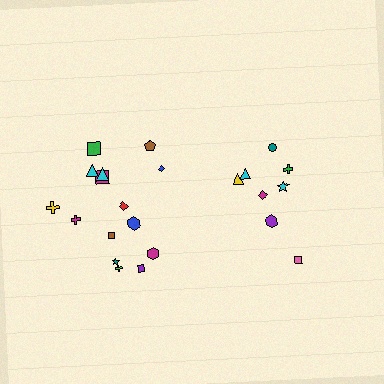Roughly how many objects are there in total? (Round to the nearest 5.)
Roughly 25 objects in total.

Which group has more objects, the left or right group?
The left group.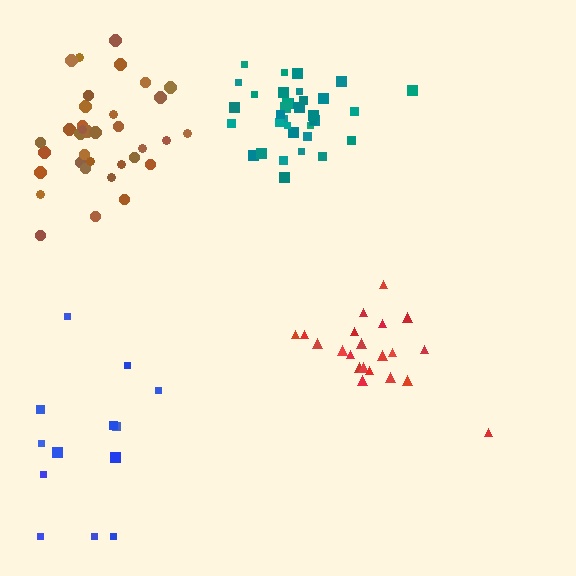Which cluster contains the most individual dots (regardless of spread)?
Brown (35).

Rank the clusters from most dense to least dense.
teal, red, brown, blue.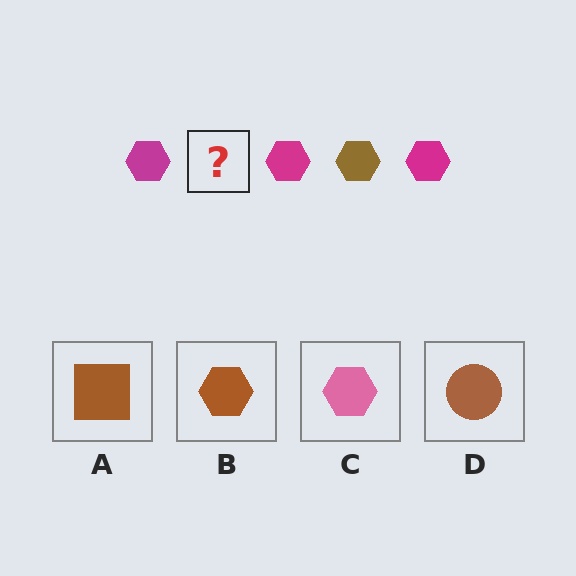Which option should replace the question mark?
Option B.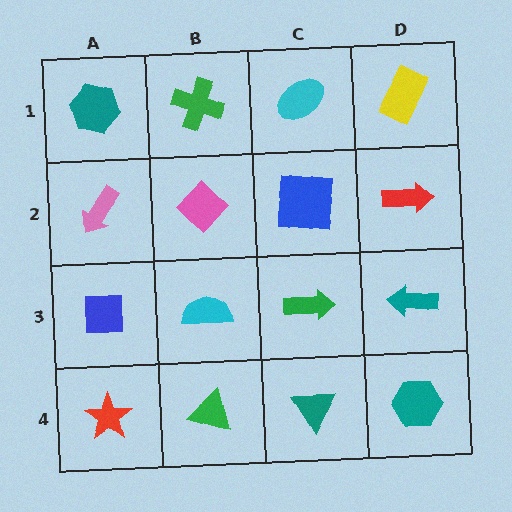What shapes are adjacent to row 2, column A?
A teal hexagon (row 1, column A), a blue square (row 3, column A), a pink diamond (row 2, column B).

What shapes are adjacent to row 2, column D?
A yellow rectangle (row 1, column D), a teal arrow (row 3, column D), a blue square (row 2, column C).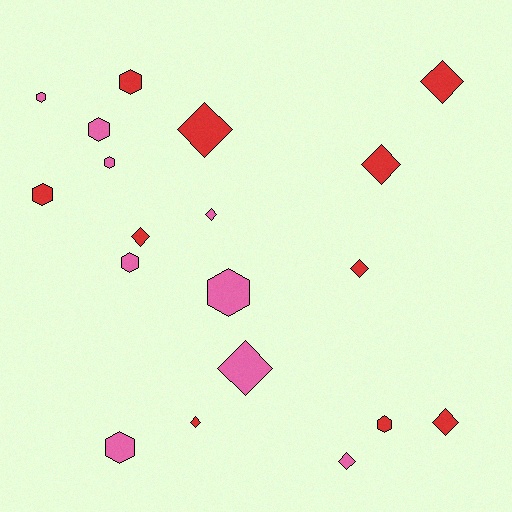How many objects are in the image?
There are 19 objects.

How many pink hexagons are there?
There are 6 pink hexagons.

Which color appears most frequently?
Red, with 10 objects.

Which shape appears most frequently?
Diamond, with 10 objects.